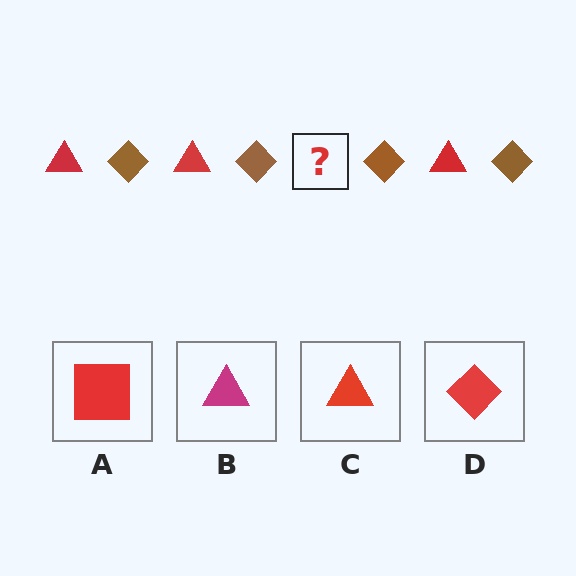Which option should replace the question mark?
Option C.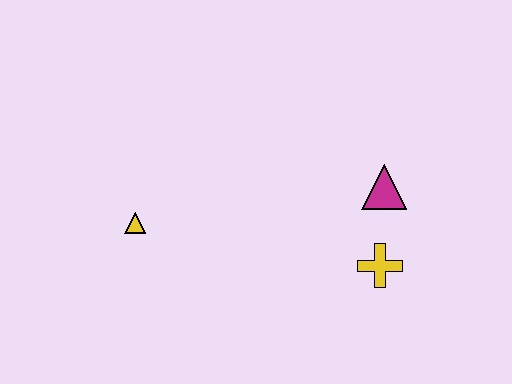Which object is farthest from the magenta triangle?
The yellow triangle is farthest from the magenta triangle.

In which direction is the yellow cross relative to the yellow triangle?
The yellow cross is to the right of the yellow triangle.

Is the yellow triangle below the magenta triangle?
Yes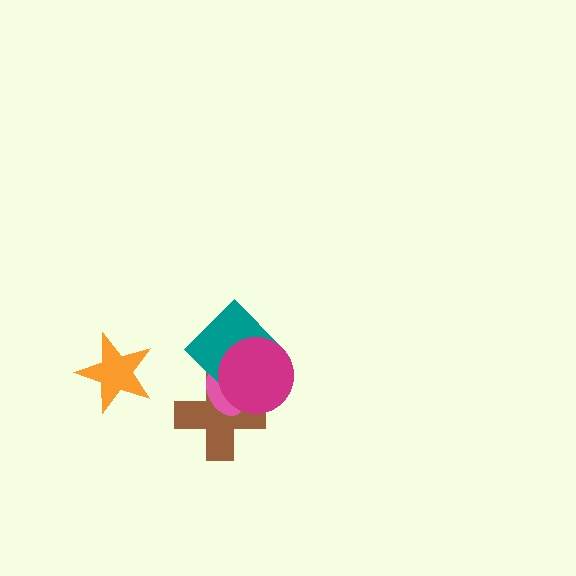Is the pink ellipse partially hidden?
Yes, it is partially covered by another shape.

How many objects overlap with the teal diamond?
3 objects overlap with the teal diamond.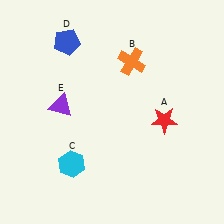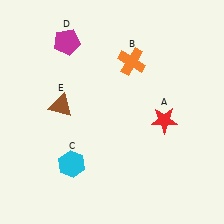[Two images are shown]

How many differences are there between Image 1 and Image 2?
There are 2 differences between the two images.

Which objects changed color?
D changed from blue to magenta. E changed from purple to brown.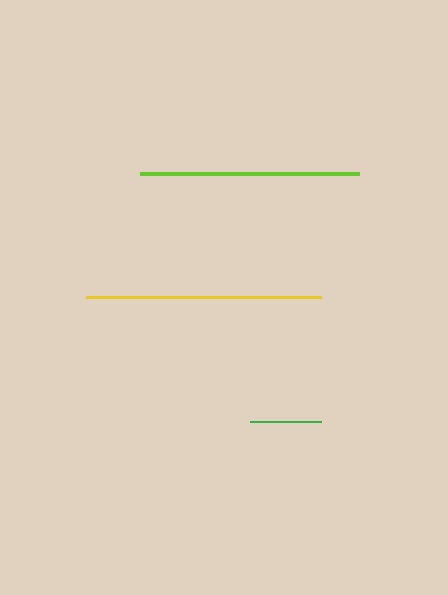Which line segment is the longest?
The yellow line is the longest at approximately 235 pixels.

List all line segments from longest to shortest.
From longest to shortest: yellow, lime, green.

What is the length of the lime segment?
The lime segment is approximately 218 pixels long.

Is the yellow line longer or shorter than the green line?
The yellow line is longer than the green line.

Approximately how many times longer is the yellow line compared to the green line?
The yellow line is approximately 3.3 times the length of the green line.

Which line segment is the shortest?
The green line is the shortest at approximately 71 pixels.